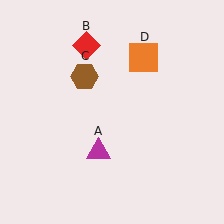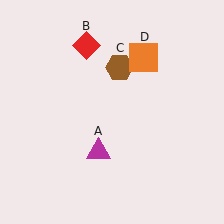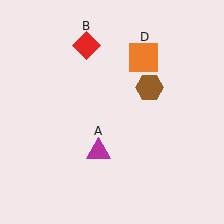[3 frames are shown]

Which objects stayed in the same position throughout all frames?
Magenta triangle (object A) and red diamond (object B) and orange square (object D) remained stationary.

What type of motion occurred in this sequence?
The brown hexagon (object C) rotated clockwise around the center of the scene.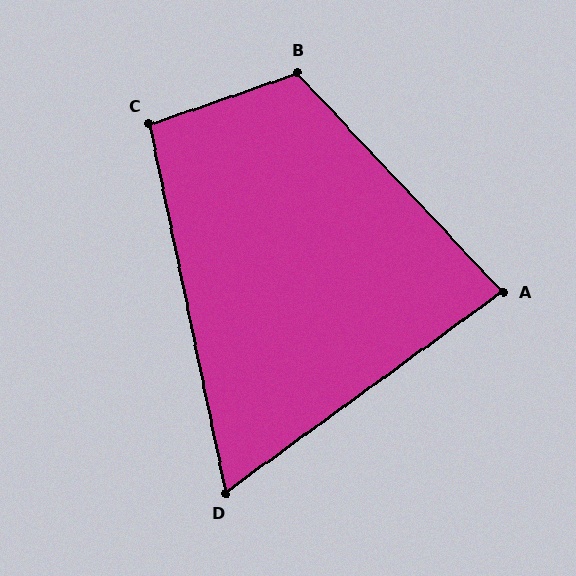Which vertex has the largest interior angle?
B, at approximately 114 degrees.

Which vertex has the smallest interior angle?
D, at approximately 66 degrees.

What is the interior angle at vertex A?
Approximately 83 degrees (acute).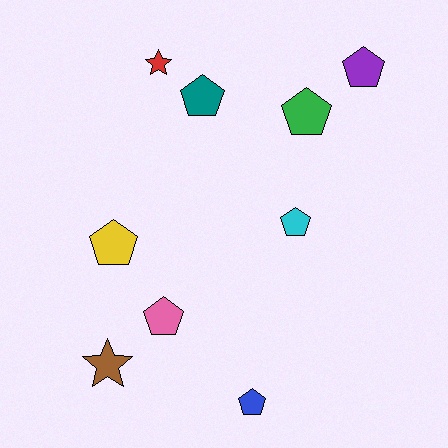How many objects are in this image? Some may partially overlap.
There are 9 objects.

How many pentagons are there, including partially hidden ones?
There are 7 pentagons.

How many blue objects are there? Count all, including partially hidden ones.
There is 1 blue object.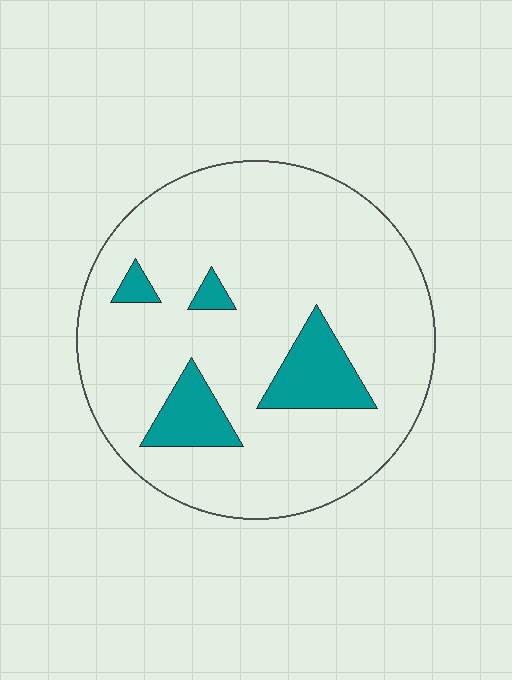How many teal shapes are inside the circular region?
4.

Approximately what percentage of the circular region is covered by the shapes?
Approximately 15%.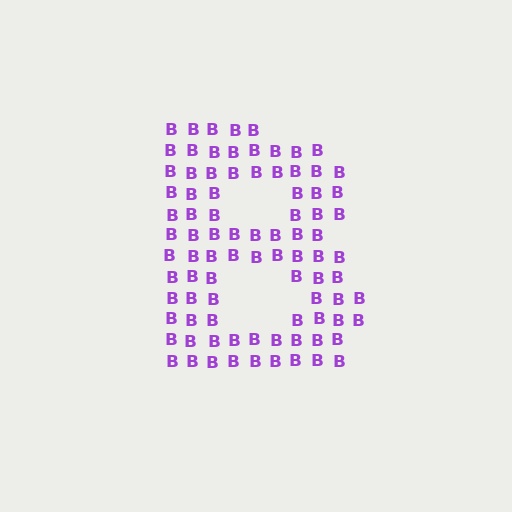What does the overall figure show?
The overall figure shows the letter B.